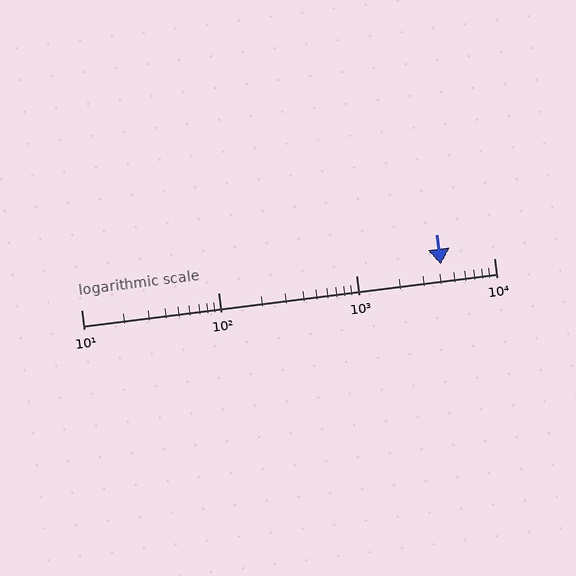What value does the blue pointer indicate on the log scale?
The pointer indicates approximately 4100.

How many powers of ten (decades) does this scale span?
The scale spans 3 decades, from 10 to 10000.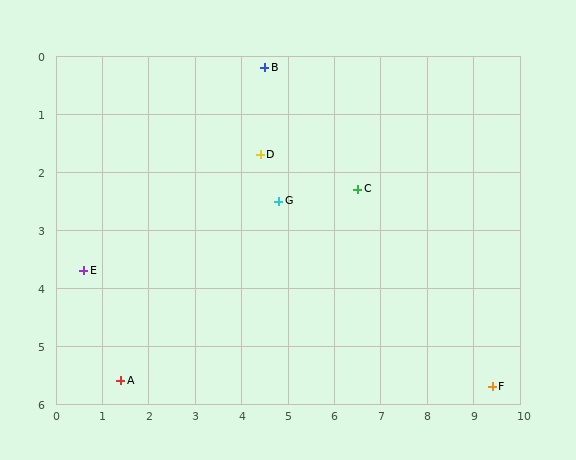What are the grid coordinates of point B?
Point B is at approximately (4.5, 0.2).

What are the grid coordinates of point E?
Point E is at approximately (0.6, 3.7).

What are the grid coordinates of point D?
Point D is at approximately (4.4, 1.7).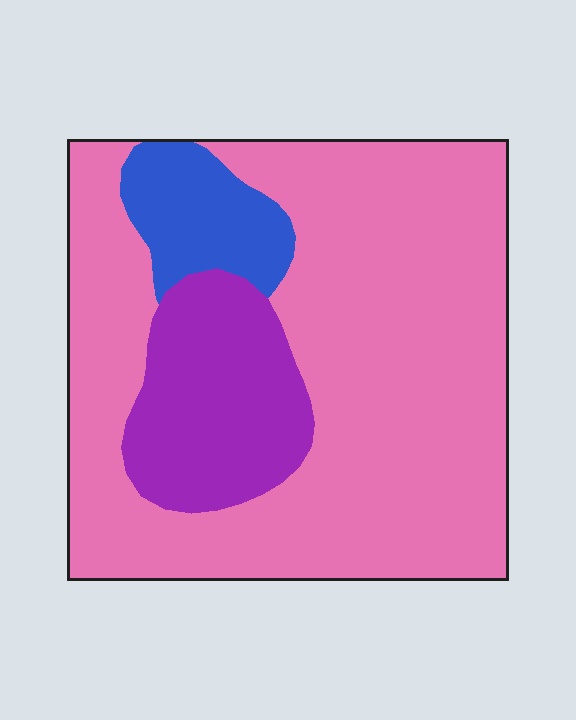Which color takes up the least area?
Blue, at roughly 10%.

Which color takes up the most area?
Pink, at roughly 75%.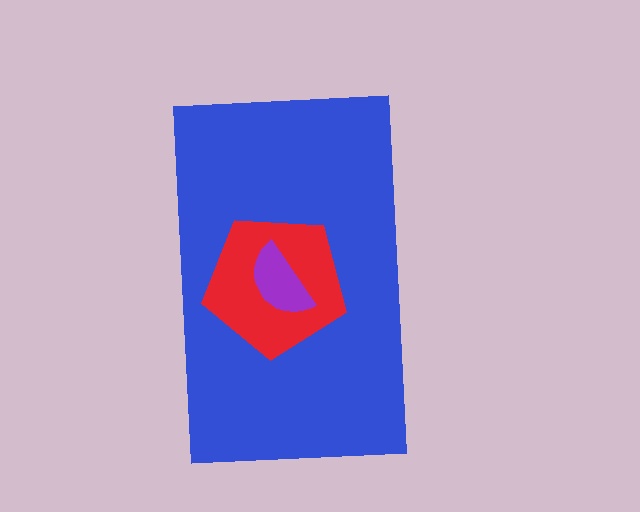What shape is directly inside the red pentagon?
The purple semicircle.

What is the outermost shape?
The blue rectangle.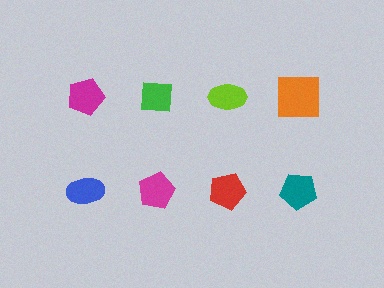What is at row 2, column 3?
A red pentagon.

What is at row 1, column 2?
A green square.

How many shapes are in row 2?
4 shapes.